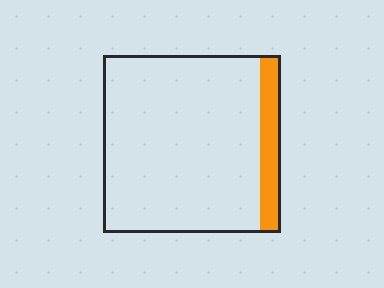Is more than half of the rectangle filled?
No.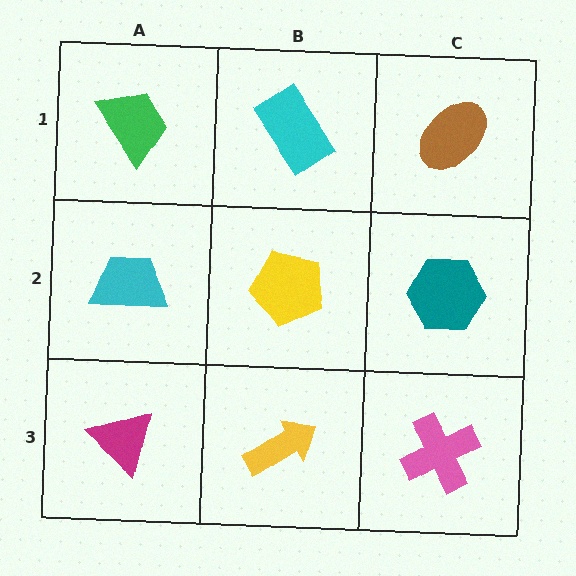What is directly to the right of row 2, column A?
A yellow pentagon.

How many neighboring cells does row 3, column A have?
2.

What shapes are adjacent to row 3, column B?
A yellow pentagon (row 2, column B), a magenta triangle (row 3, column A), a pink cross (row 3, column C).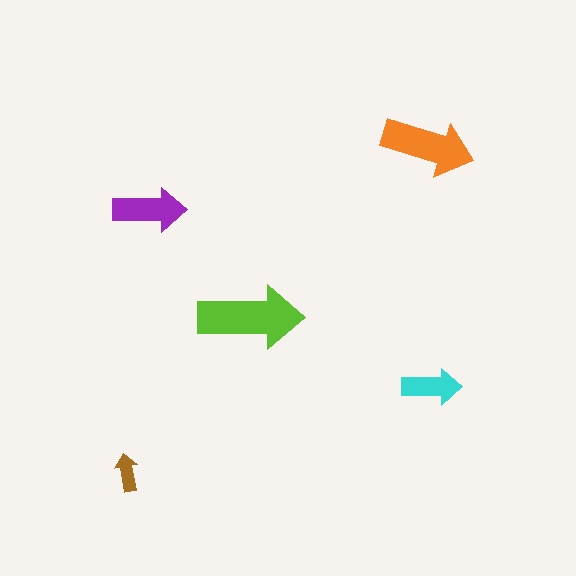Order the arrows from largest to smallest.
the lime one, the orange one, the purple one, the cyan one, the brown one.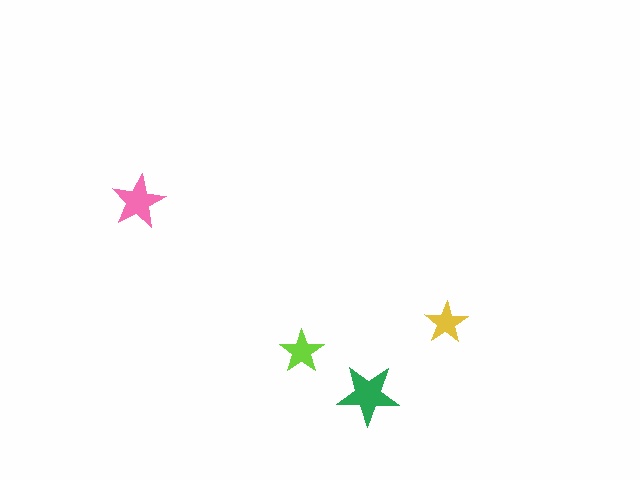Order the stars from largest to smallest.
the green one, the pink one, the lime one, the yellow one.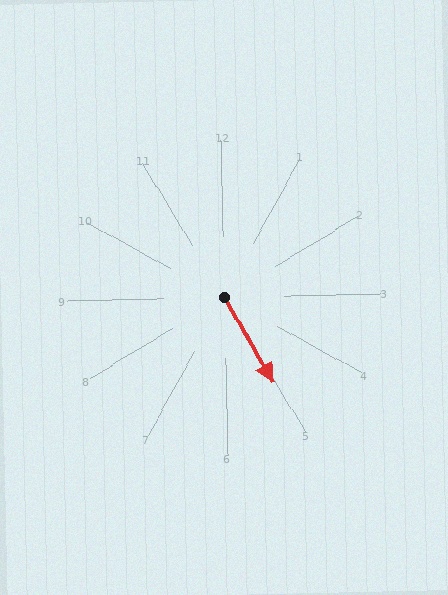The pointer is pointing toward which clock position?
Roughly 5 o'clock.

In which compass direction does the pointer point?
Southeast.